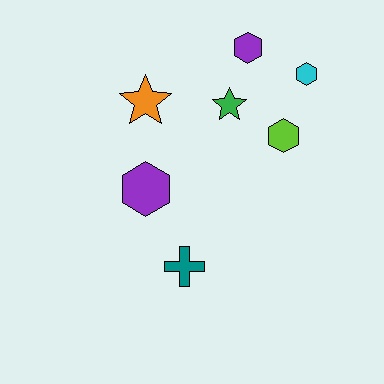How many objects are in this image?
There are 7 objects.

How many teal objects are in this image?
There is 1 teal object.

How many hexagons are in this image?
There are 4 hexagons.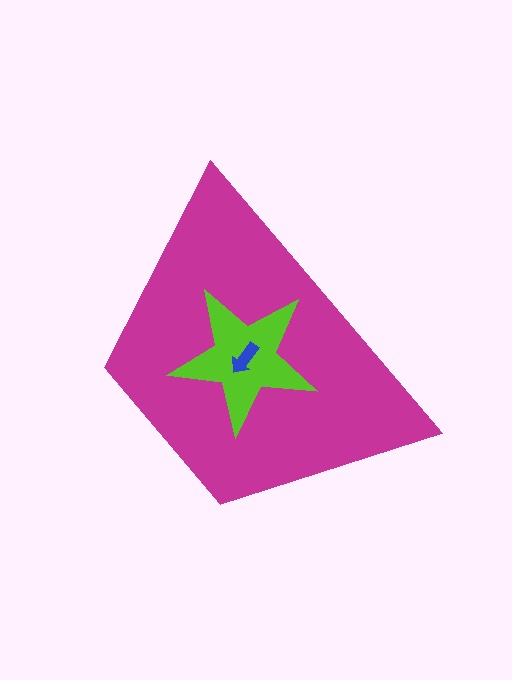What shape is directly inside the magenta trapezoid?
The lime star.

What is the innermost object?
The blue arrow.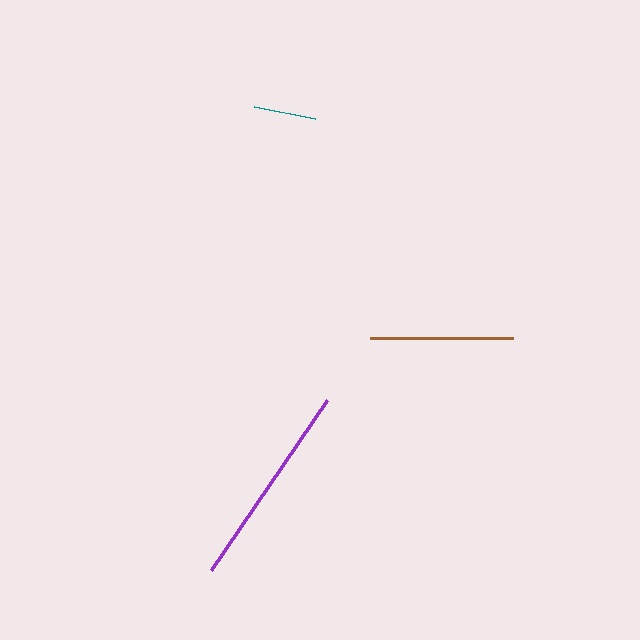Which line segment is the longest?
The purple line is the longest at approximately 205 pixels.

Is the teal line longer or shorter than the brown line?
The brown line is longer than the teal line.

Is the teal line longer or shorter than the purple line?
The purple line is longer than the teal line.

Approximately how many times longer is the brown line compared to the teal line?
The brown line is approximately 2.3 times the length of the teal line.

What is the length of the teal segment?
The teal segment is approximately 63 pixels long.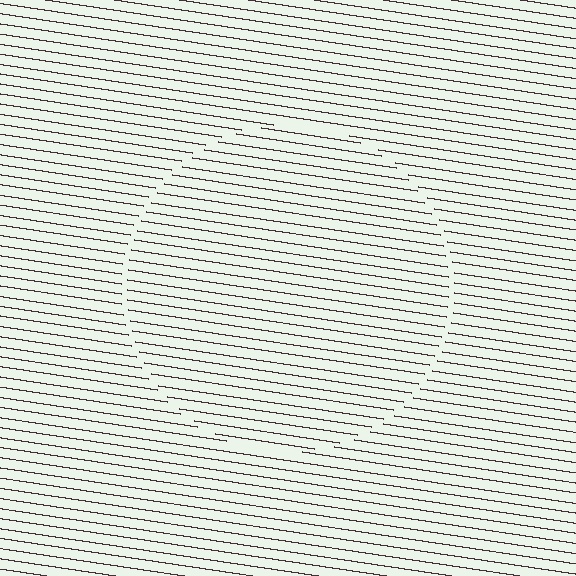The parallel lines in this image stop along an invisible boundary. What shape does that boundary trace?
An illusory circle. The interior of the shape contains the same grating, shifted by half a period — the contour is defined by the phase discontinuity where line-ends from the inner and outer gratings abut.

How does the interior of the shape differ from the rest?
The interior of the shape contains the same grating, shifted by half a period — the contour is defined by the phase discontinuity where line-ends from the inner and outer gratings abut.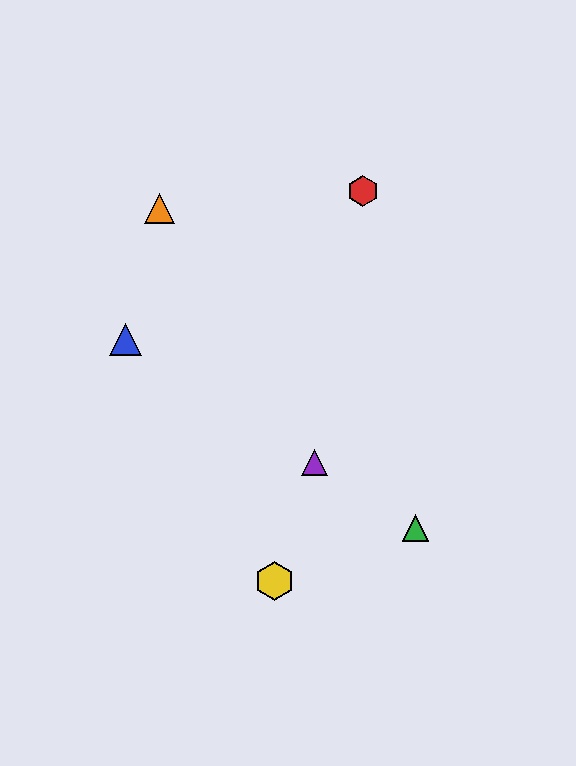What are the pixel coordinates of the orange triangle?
The orange triangle is at (159, 208).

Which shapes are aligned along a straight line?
The blue triangle, the green triangle, the purple triangle are aligned along a straight line.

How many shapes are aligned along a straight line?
3 shapes (the blue triangle, the green triangle, the purple triangle) are aligned along a straight line.